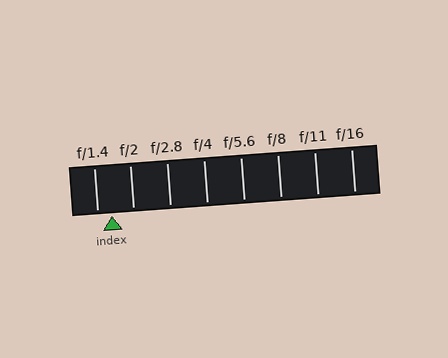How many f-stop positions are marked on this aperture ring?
There are 8 f-stop positions marked.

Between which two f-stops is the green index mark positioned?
The index mark is between f/1.4 and f/2.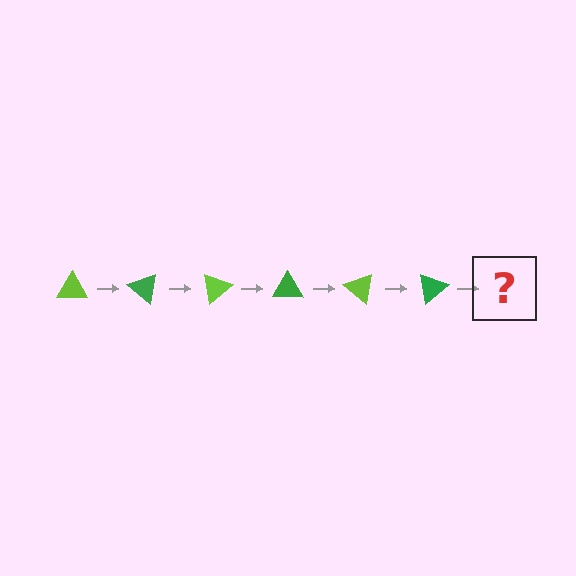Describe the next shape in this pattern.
It should be a lime triangle, rotated 240 degrees from the start.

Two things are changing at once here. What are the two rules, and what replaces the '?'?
The two rules are that it rotates 40 degrees each step and the color cycles through lime and green. The '?' should be a lime triangle, rotated 240 degrees from the start.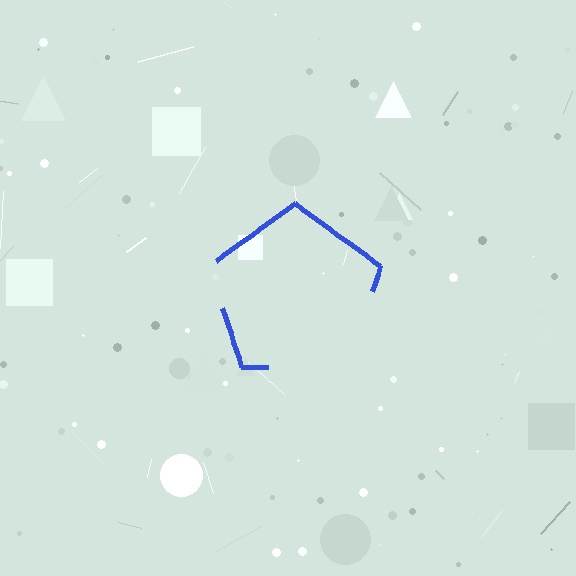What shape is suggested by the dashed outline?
The dashed outline suggests a pentagon.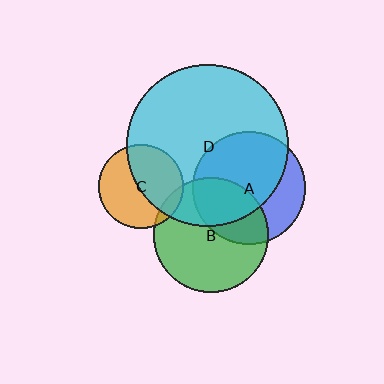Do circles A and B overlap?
Yes.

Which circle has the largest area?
Circle D (cyan).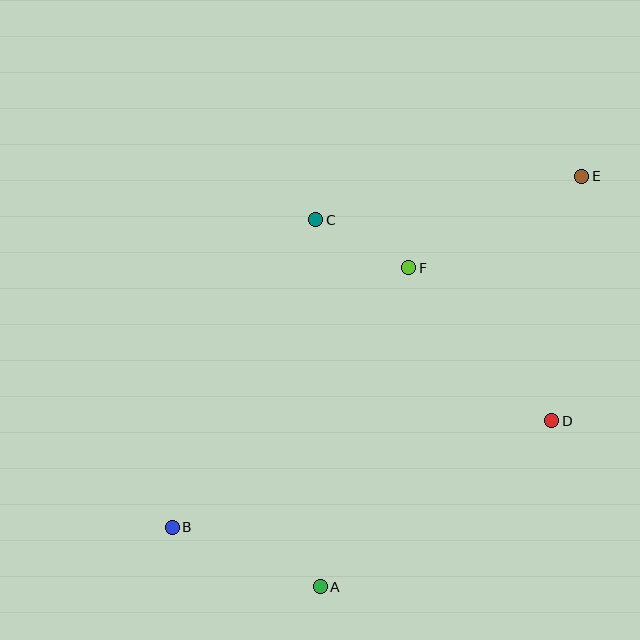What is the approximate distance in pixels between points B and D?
The distance between B and D is approximately 394 pixels.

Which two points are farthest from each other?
Points B and E are farthest from each other.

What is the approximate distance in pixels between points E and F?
The distance between E and F is approximately 196 pixels.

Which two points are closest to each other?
Points C and F are closest to each other.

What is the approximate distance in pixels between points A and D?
The distance between A and D is approximately 285 pixels.